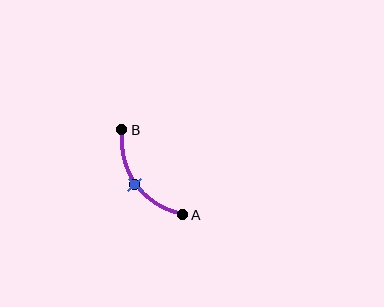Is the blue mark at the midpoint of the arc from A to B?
Yes. The blue mark lies on the arc at equal arc-length from both A and B — it is the arc midpoint.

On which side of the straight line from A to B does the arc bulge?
The arc bulges below and to the left of the straight line connecting A and B.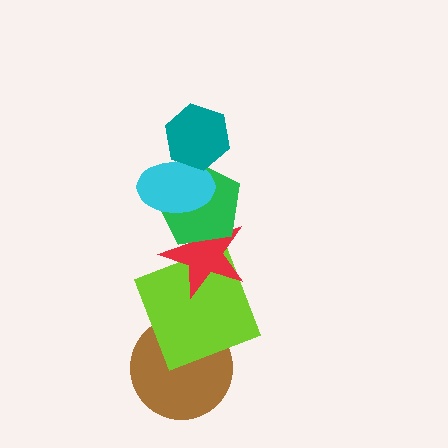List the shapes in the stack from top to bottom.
From top to bottom: the teal hexagon, the cyan ellipse, the green pentagon, the red star, the lime square, the brown circle.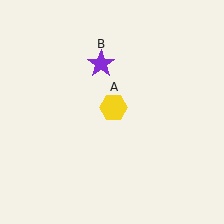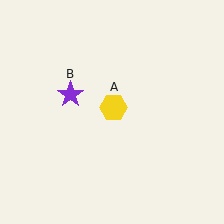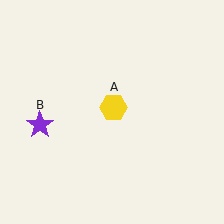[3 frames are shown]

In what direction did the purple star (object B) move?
The purple star (object B) moved down and to the left.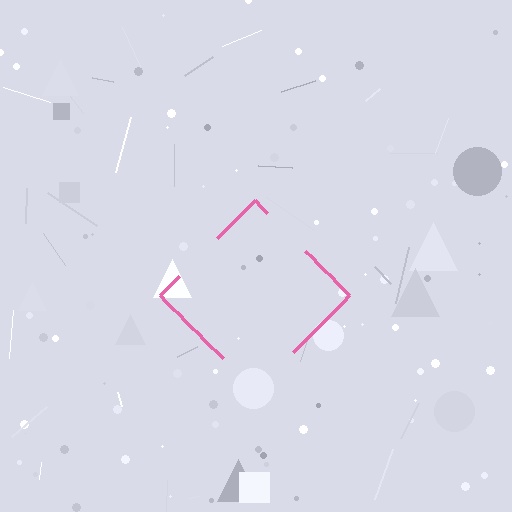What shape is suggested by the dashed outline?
The dashed outline suggests a diamond.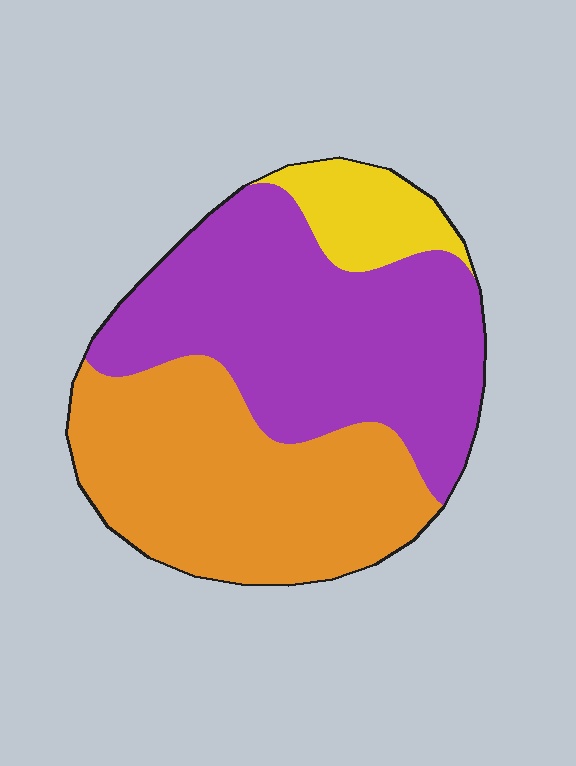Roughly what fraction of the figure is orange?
Orange takes up about two fifths (2/5) of the figure.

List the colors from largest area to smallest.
From largest to smallest: purple, orange, yellow.